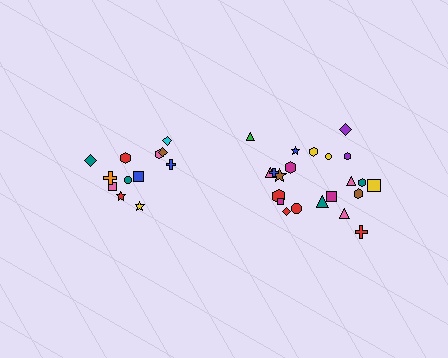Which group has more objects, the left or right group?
The right group.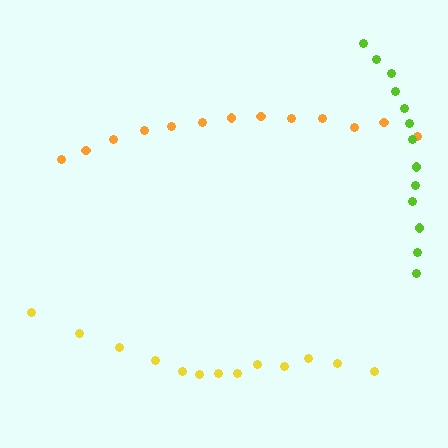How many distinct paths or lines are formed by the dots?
There are 3 distinct paths.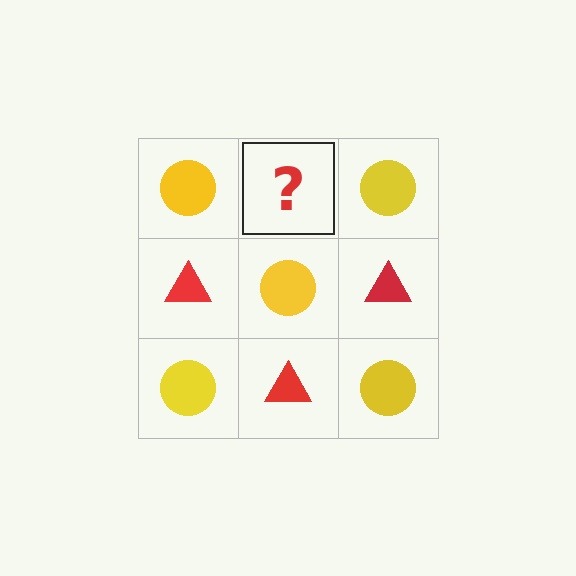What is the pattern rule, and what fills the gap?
The rule is that it alternates yellow circle and red triangle in a checkerboard pattern. The gap should be filled with a red triangle.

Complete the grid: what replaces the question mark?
The question mark should be replaced with a red triangle.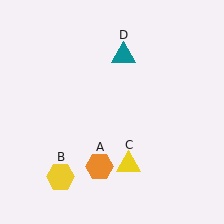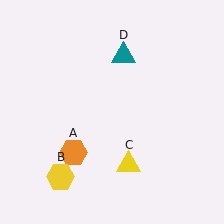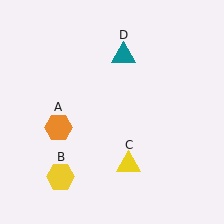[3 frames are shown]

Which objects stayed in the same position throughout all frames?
Yellow hexagon (object B) and yellow triangle (object C) and teal triangle (object D) remained stationary.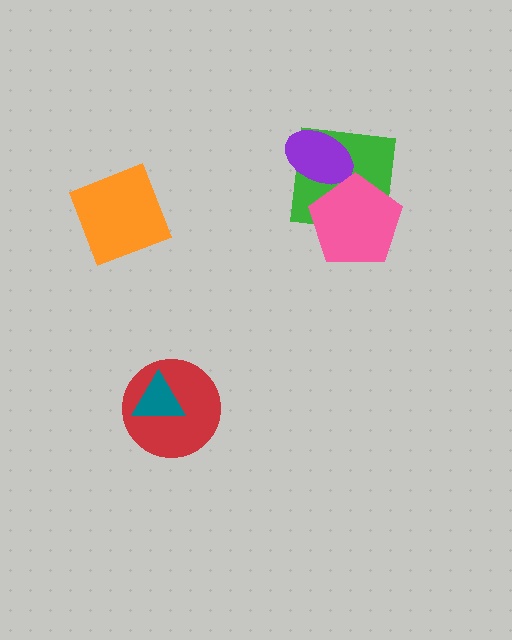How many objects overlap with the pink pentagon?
2 objects overlap with the pink pentagon.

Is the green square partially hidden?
Yes, it is partially covered by another shape.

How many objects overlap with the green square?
2 objects overlap with the green square.